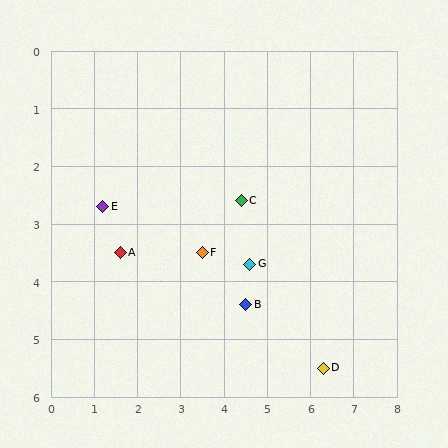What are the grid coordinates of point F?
Point F is at approximately (3.5, 3.5).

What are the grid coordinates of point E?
Point E is at approximately (1.2, 2.7).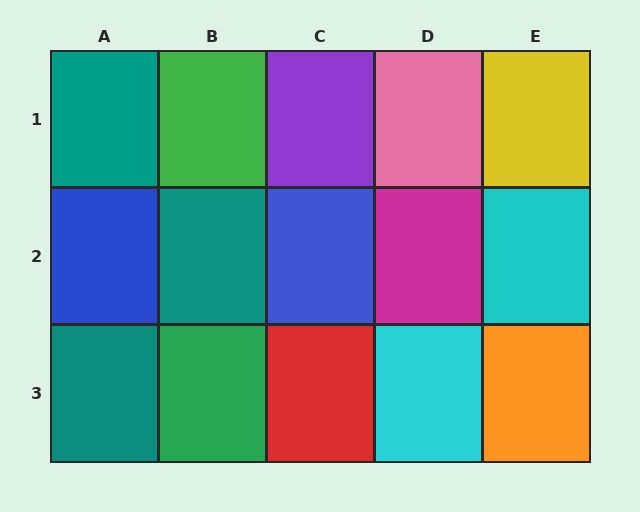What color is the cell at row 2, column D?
Magenta.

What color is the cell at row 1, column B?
Green.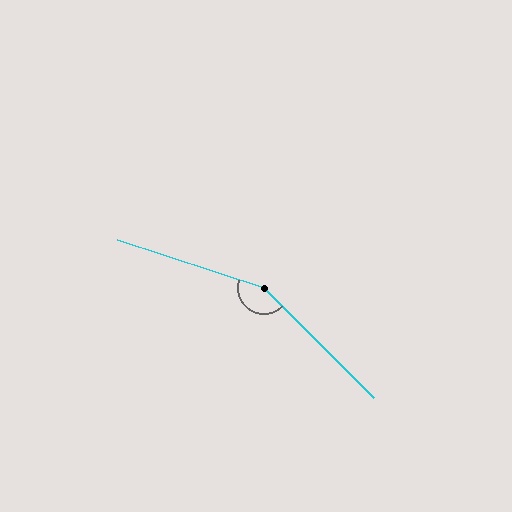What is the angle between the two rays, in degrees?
Approximately 153 degrees.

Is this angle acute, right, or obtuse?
It is obtuse.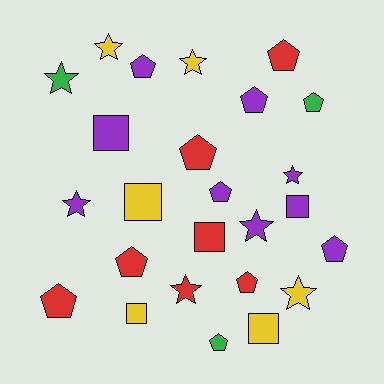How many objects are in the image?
There are 25 objects.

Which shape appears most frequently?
Pentagon, with 11 objects.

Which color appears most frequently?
Purple, with 9 objects.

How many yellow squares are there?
There are 3 yellow squares.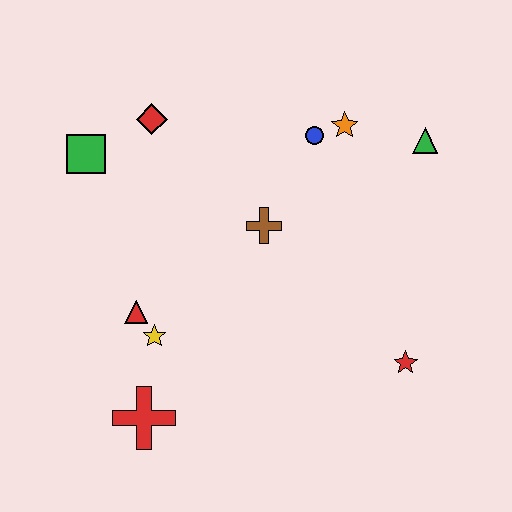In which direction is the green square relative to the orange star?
The green square is to the left of the orange star.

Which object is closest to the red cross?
The yellow star is closest to the red cross.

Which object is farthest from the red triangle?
The green triangle is farthest from the red triangle.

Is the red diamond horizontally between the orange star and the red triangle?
Yes